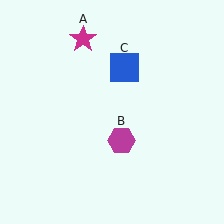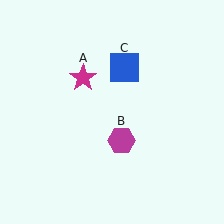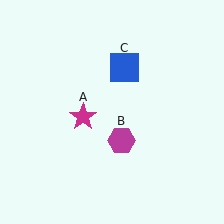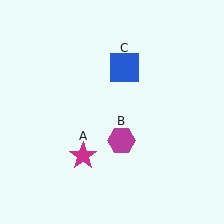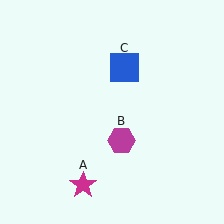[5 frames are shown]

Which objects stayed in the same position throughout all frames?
Magenta hexagon (object B) and blue square (object C) remained stationary.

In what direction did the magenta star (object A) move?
The magenta star (object A) moved down.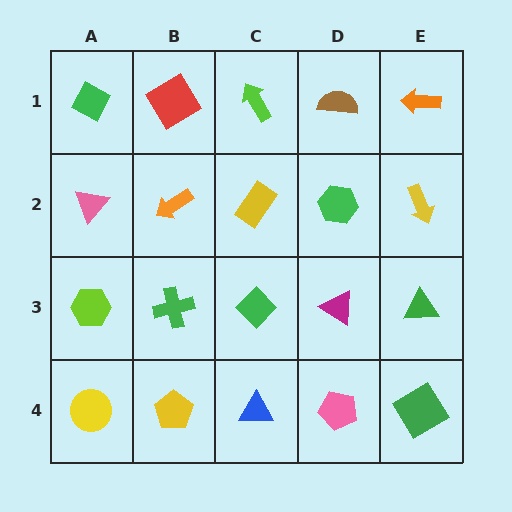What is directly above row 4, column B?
A green cross.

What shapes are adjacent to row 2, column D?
A brown semicircle (row 1, column D), a magenta triangle (row 3, column D), a yellow rectangle (row 2, column C), a yellow arrow (row 2, column E).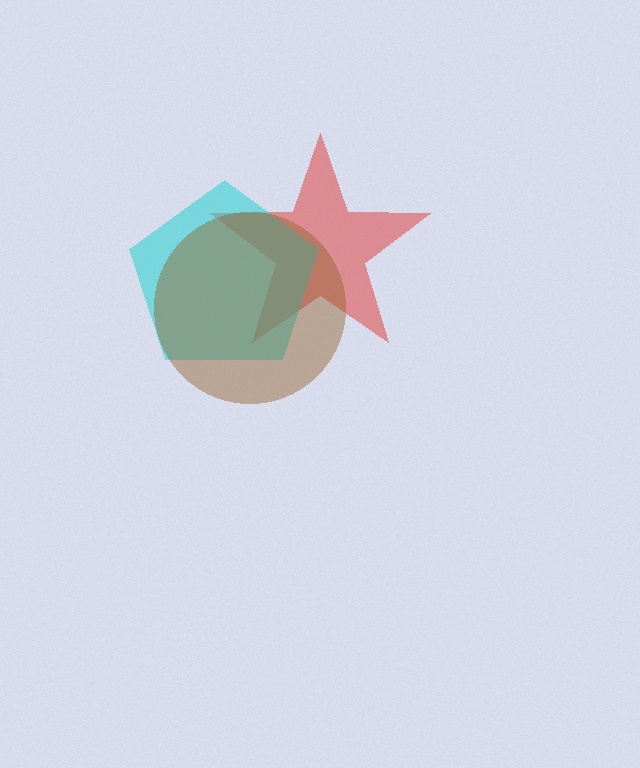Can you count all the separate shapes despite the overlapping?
Yes, there are 3 separate shapes.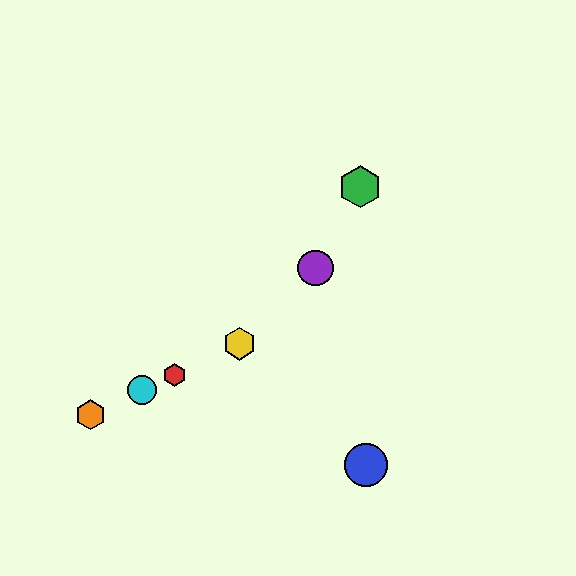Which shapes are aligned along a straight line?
The red hexagon, the yellow hexagon, the orange hexagon, the cyan circle are aligned along a straight line.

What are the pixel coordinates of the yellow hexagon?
The yellow hexagon is at (240, 344).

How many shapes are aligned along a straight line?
4 shapes (the red hexagon, the yellow hexagon, the orange hexagon, the cyan circle) are aligned along a straight line.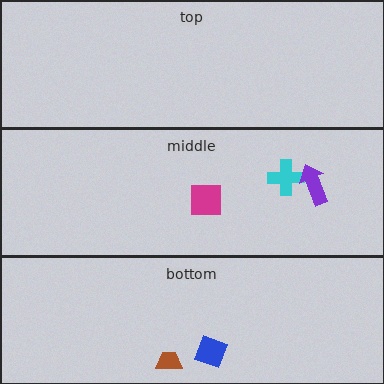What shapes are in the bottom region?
The brown trapezoid, the blue diamond.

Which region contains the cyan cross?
The middle region.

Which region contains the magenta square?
The middle region.